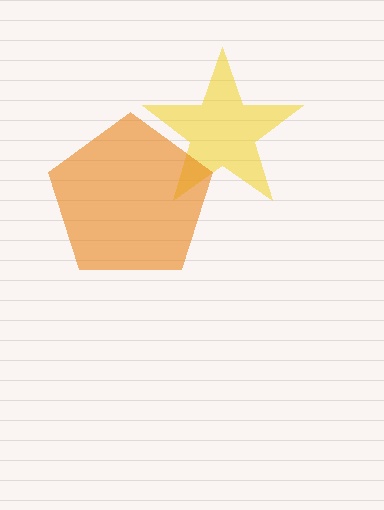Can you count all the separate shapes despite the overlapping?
Yes, there are 2 separate shapes.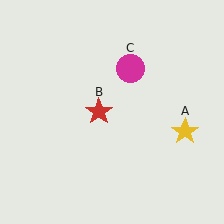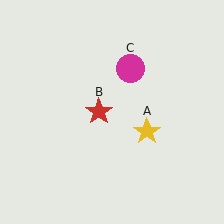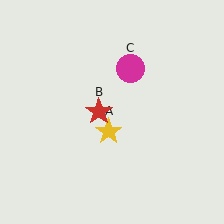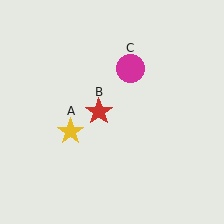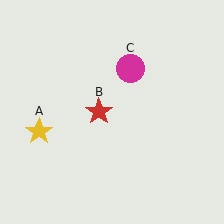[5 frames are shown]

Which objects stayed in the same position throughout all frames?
Red star (object B) and magenta circle (object C) remained stationary.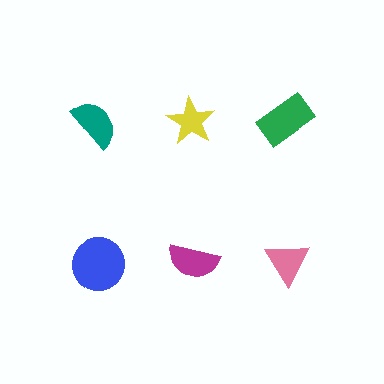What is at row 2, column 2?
A magenta semicircle.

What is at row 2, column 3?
A pink triangle.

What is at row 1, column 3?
A green rectangle.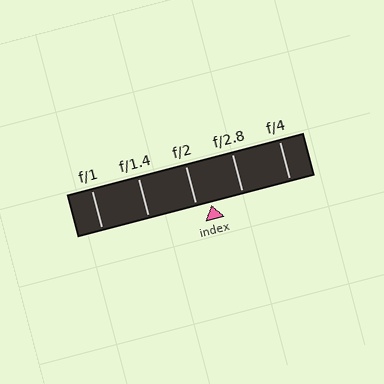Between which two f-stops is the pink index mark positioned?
The index mark is between f/2 and f/2.8.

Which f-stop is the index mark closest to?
The index mark is closest to f/2.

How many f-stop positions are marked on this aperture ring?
There are 5 f-stop positions marked.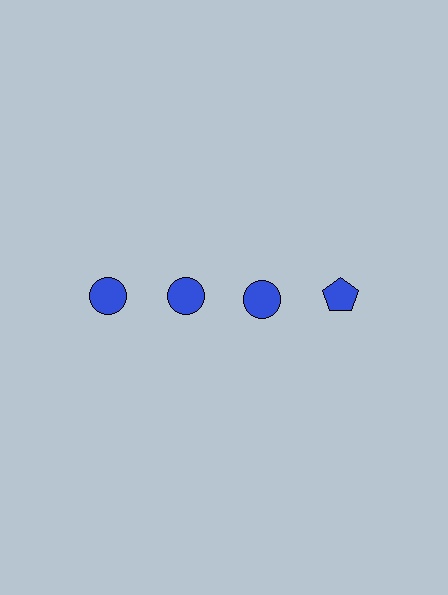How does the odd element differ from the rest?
It has a different shape: pentagon instead of circle.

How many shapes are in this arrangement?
There are 4 shapes arranged in a grid pattern.